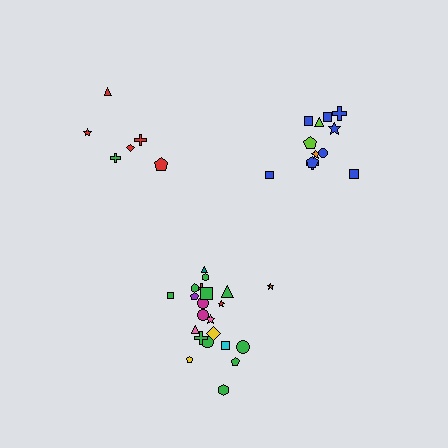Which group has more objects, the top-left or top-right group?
The top-right group.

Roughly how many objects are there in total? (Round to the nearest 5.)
Roughly 40 objects in total.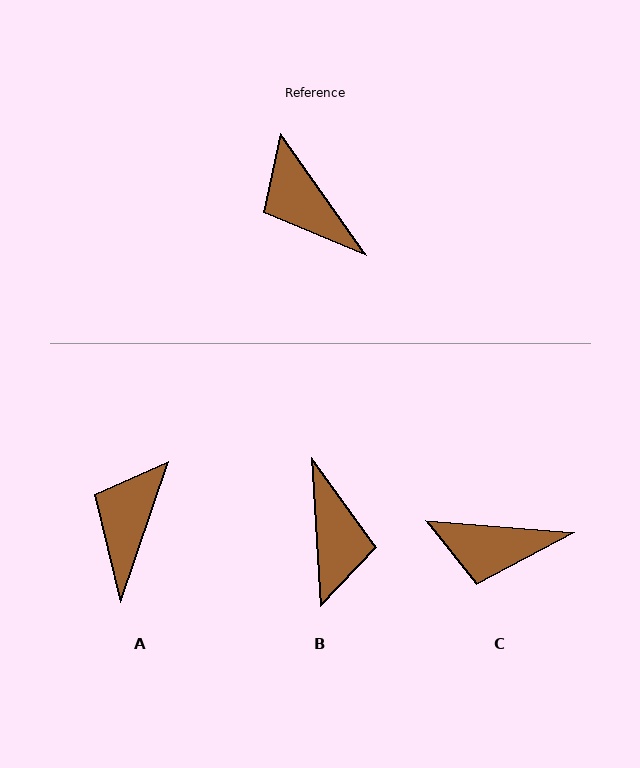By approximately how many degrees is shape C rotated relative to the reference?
Approximately 51 degrees counter-clockwise.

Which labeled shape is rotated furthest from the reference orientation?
B, about 148 degrees away.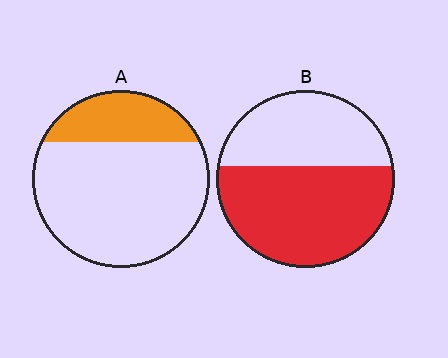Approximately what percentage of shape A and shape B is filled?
A is approximately 25% and B is approximately 60%.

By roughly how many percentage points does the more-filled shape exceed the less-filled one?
By roughly 35 percentage points (B over A).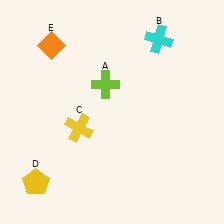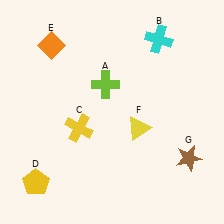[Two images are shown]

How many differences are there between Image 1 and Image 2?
There are 2 differences between the two images.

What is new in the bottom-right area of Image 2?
A yellow triangle (F) was added in the bottom-right area of Image 2.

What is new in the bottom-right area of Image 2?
A brown star (G) was added in the bottom-right area of Image 2.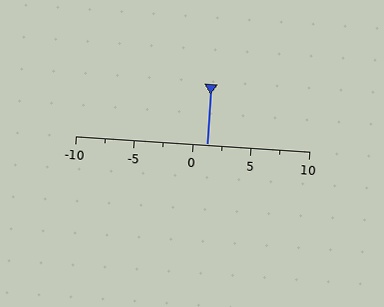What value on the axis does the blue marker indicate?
The marker indicates approximately 1.2.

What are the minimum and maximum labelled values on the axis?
The axis runs from -10 to 10.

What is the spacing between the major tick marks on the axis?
The major ticks are spaced 5 apart.